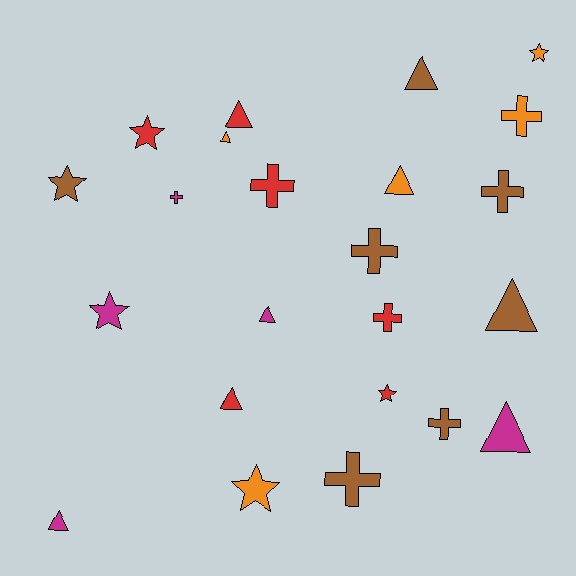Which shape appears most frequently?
Triangle, with 9 objects.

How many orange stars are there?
There are 2 orange stars.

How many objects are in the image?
There are 23 objects.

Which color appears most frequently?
Brown, with 7 objects.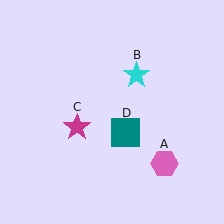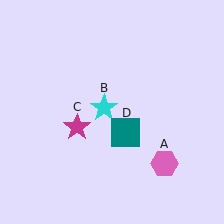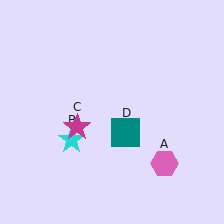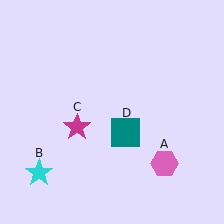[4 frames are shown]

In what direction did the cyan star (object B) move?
The cyan star (object B) moved down and to the left.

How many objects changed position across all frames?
1 object changed position: cyan star (object B).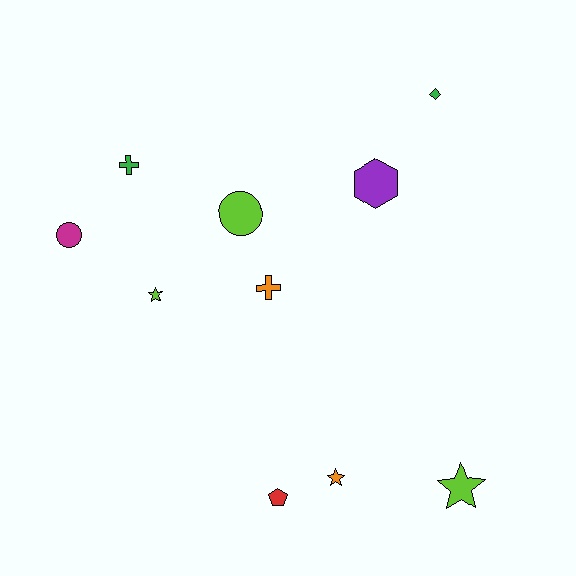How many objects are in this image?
There are 10 objects.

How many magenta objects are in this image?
There is 1 magenta object.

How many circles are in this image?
There are 2 circles.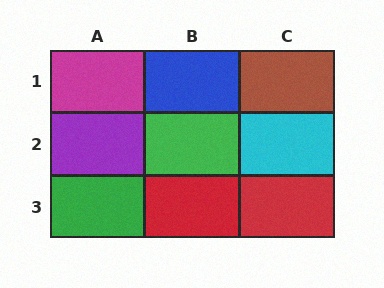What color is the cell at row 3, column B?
Red.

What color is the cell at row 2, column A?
Purple.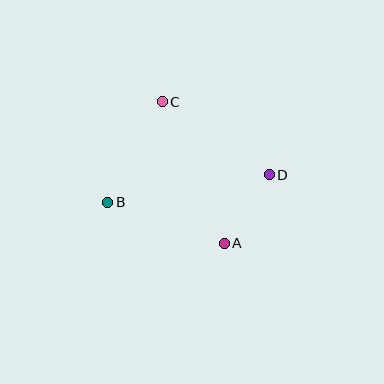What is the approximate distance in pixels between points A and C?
The distance between A and C is approximately 154 pixels.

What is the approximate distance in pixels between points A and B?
The distance between A and B is approximately 123 pixels.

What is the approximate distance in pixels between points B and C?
The distance between B and C is approximately 114 pixels.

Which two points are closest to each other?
Points A and D are closest to each other.